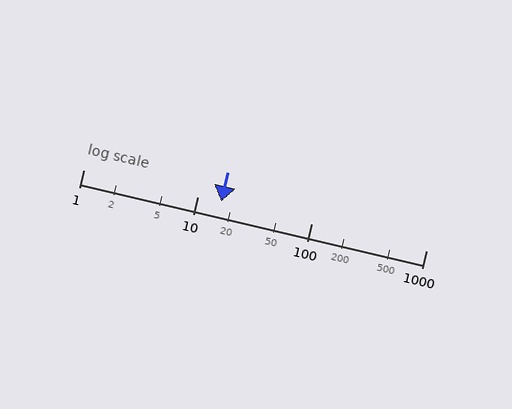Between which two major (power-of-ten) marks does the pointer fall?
The pointer is between 10 and 100.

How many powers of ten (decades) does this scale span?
The scale spans 3 decades, from 1 to 1000.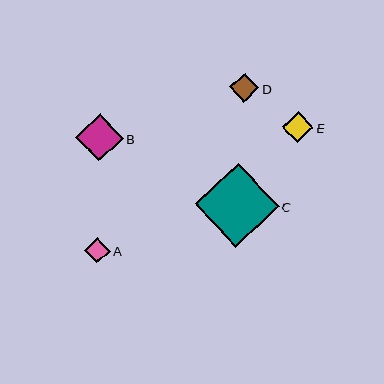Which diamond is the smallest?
Diamond A is the smallest with a size of approximately 25 pixels.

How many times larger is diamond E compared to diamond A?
Diamond E is approximately 1.2 times the size of diamond A.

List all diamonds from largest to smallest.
From largest to smallest: C, B, E, D, A.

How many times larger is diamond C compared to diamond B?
Diamond C is approximately 1.8 times the size of diamond B.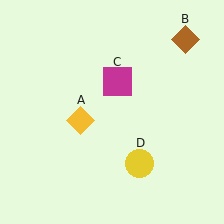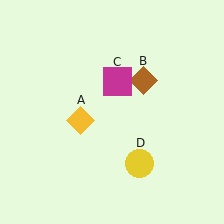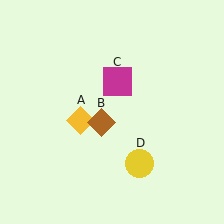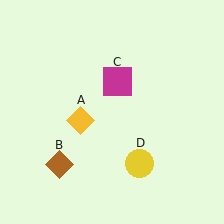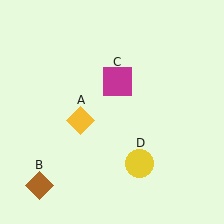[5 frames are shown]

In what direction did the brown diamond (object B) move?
The brown diamond (object B) moved down and to the left.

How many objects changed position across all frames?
1 object changed position: brown diamond (object B).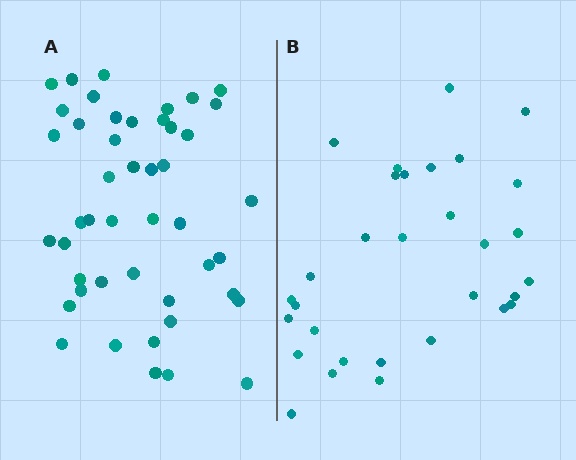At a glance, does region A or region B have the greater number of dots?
Region A (the left region) has more dots.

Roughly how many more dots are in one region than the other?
Region A has approximately 15 more dots than region B.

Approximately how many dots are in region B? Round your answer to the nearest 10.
About 30 dots. (The exact count is 31, which rounds to 30.)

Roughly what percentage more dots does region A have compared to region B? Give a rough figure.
About 50% more.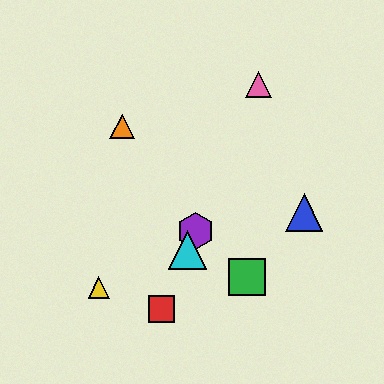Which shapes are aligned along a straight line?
The red square, the purple hexagon, the cyan triangle, the pink triangle are aligned along a straight line.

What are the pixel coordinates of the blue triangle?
The blue triangle is at (304, 212).